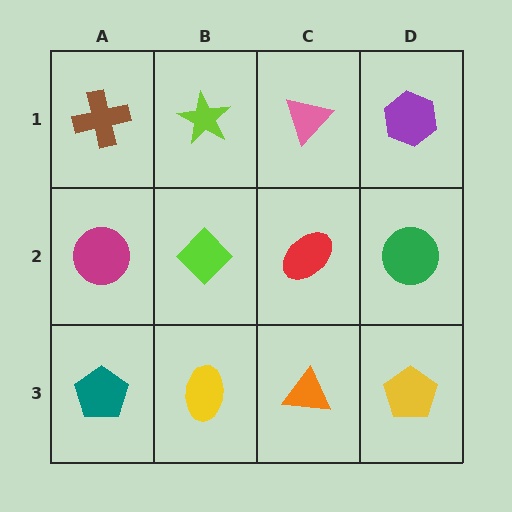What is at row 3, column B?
A yellow ellipse.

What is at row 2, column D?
A green circle.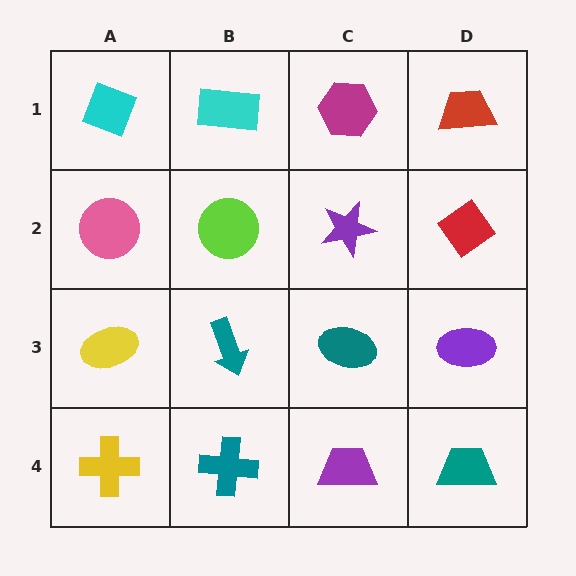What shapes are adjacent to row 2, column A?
A cyan diamond (row 1, column A), a yellow ellipse (row 3, column A), a lime circle (row 2, column B).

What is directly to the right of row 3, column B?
A teal ellipse.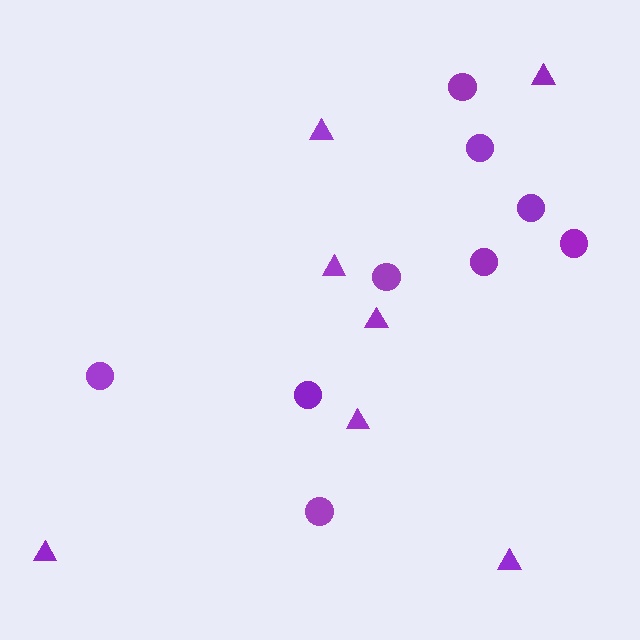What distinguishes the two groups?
There are 2 groups: one group of circles (9) and one group of triangles (7).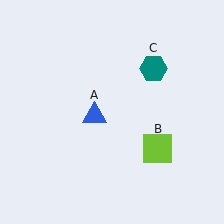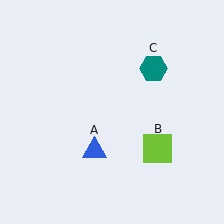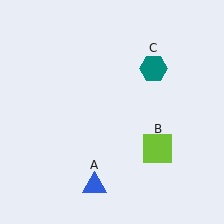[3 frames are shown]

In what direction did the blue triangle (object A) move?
The blue triangle (object A) moved down.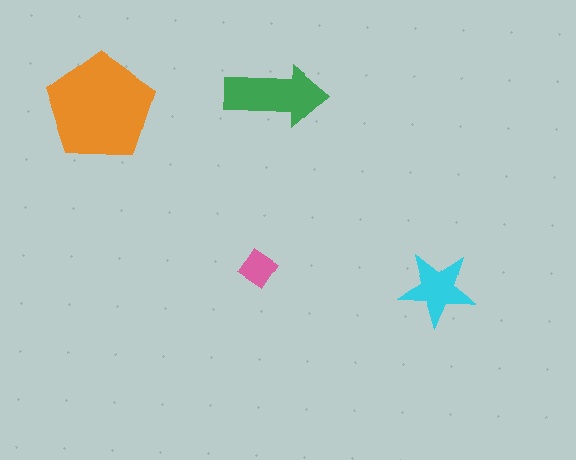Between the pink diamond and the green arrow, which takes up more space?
The green arrow.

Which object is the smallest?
The pink diamond.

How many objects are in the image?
There are 4 objects in the image.